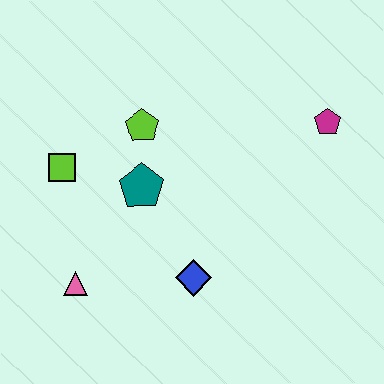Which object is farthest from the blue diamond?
The magenta pentagon is farthest from the blue diamond.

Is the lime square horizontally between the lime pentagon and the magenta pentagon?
No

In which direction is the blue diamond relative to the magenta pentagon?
The blue diamond is below the magenta pentagon.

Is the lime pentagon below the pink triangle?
No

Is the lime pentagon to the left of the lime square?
No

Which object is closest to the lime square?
The teal pentagon is closest to the lime square.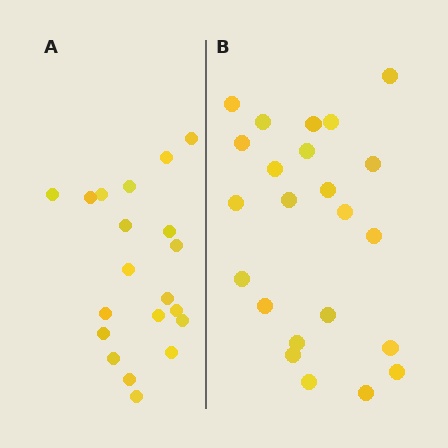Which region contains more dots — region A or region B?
Region B (the right region) has more dots.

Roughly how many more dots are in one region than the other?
Region B has just a few more — roughly 2 or 3 more dots than region A.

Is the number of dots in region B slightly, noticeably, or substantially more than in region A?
Region B has only slightly more — the two regions are fairly close. The ratio is roughly 1.1 to 1.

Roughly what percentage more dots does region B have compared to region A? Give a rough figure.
About 15% more.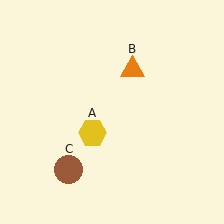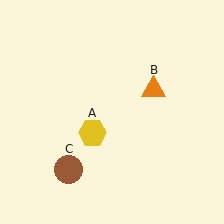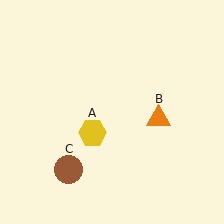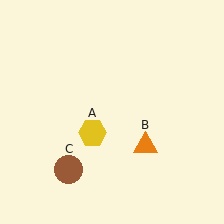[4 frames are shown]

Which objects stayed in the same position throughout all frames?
Yellow hexagon (object A) and brown circle (object C) remained stationary.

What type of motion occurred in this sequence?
The orange triangle (object B) rotated clockwise around the center of the scene.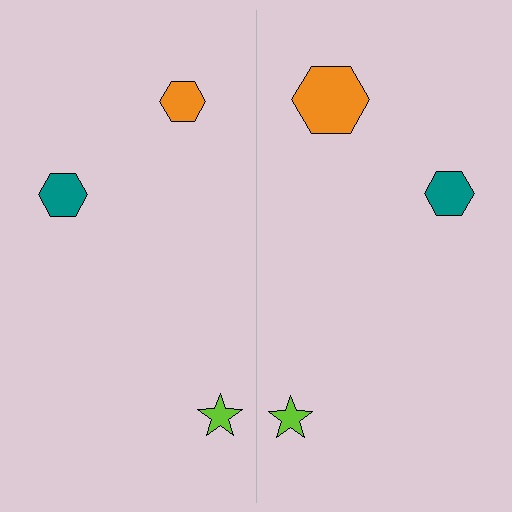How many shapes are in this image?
There are 6 shapes in this image.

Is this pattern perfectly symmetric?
No, the pattern is not perfectly symmetric. The orange hexagon on the right side has a different size than its mirror counterpart.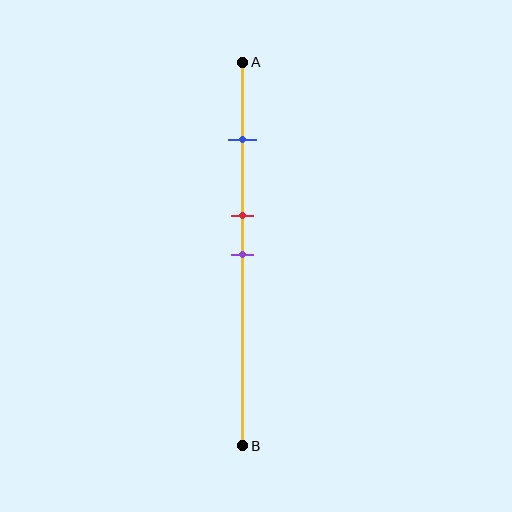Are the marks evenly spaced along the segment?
No, the marks are not evenly spaced.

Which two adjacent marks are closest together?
The red and purple marks are the closest adjacent pair.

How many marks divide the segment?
There are 3 marks dividing the segment.